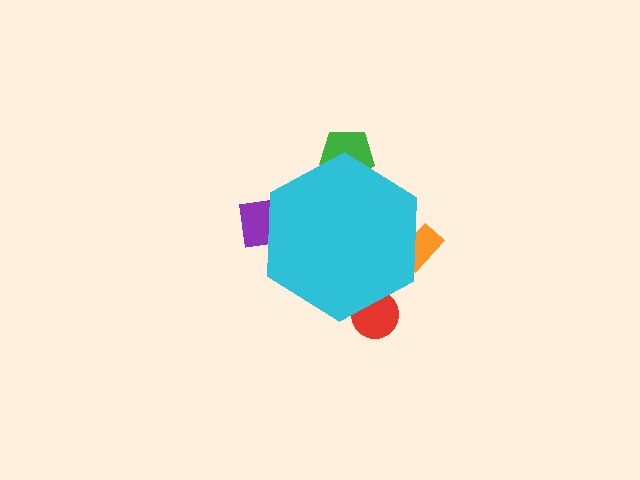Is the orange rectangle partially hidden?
Yes, the orange rectangle is partially hidden behind the cyan hexagon.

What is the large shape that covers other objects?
A cyan hexagon.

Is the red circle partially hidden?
Yes, the red circle is partially hidden behind the cyan hexagon.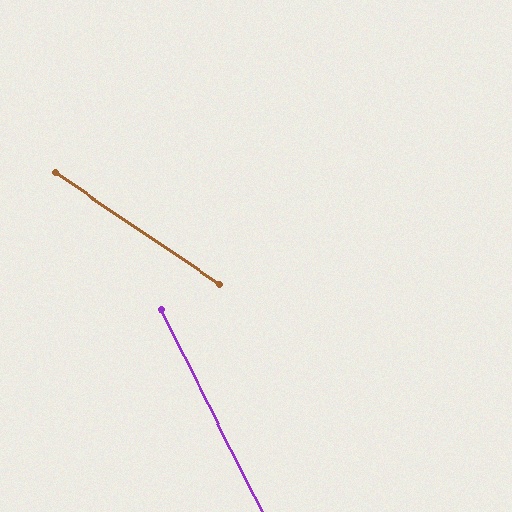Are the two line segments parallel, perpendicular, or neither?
Neither parallel nor perpendicular — they differ by about 29°.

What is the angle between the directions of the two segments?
Approximately 29 degrees.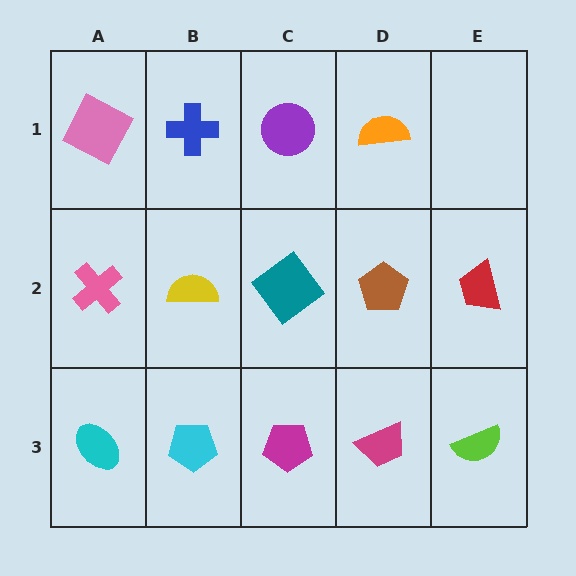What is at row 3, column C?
A magenta pentagon.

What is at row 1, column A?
A pink square.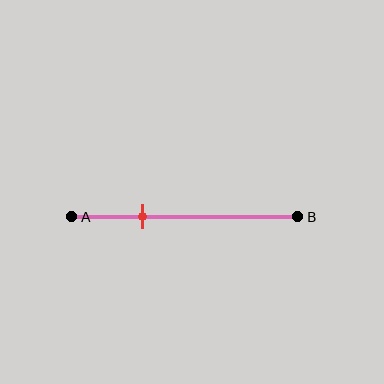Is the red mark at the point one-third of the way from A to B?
Yes, the mark is approximately at the one-third point.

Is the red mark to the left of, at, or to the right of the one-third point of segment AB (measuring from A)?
The red mark is approximately at the one-third point of segment AB.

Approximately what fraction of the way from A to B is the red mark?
The red mark is approximately 30% of the way from A to B.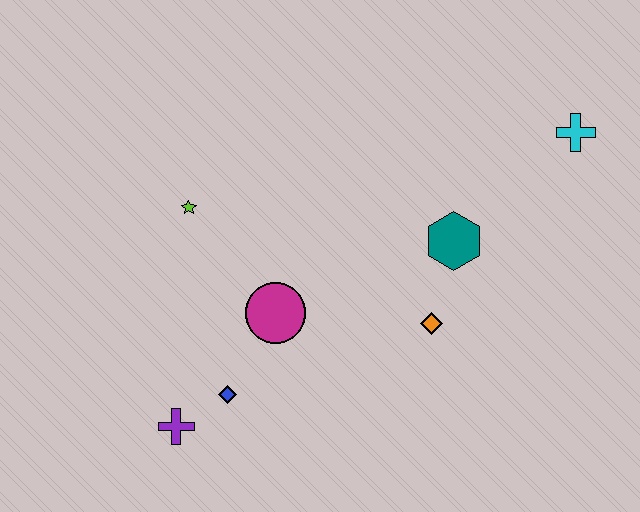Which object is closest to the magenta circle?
The blue diamond is closest to the magenta circle.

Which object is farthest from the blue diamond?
The cyan cross is farthest from the blue diamond.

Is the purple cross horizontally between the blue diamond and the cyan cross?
No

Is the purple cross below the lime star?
Yes